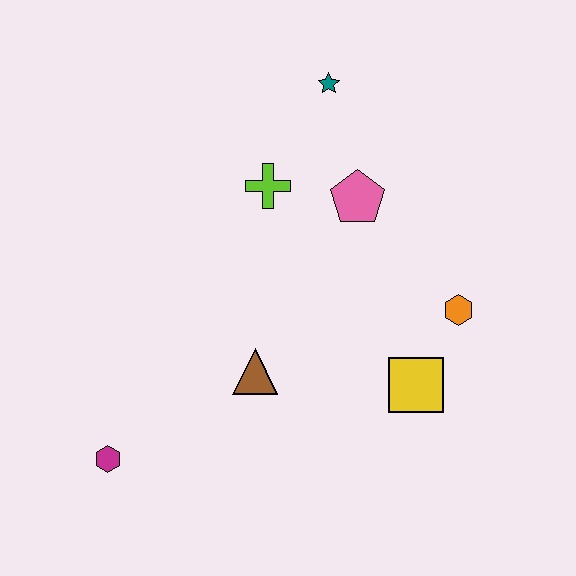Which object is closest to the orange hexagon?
The yellow square is closest to the orange hexagon.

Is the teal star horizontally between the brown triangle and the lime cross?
No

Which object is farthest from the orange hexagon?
The magenta hexagon is farthest from the orange hexagon.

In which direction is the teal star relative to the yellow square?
The teal star is above the yellow square.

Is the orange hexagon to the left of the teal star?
No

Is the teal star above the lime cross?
Yes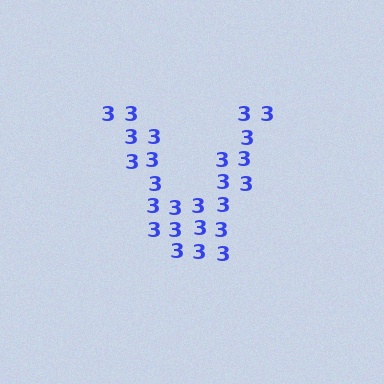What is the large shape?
The large shape is the letter V.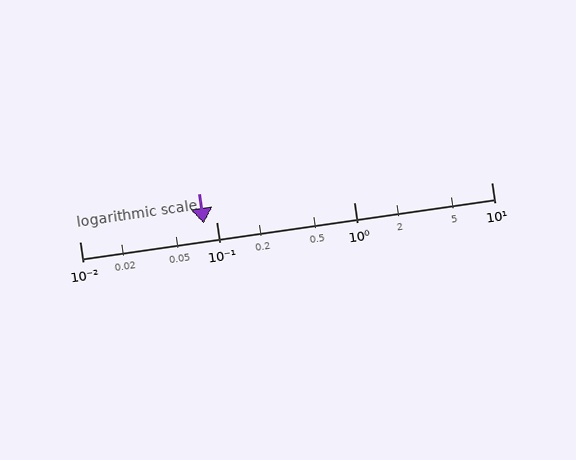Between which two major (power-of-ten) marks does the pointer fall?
The pointer is between 0.01 and 0.1.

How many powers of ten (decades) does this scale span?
The scale spans 3 decades, from 0.01 to 10.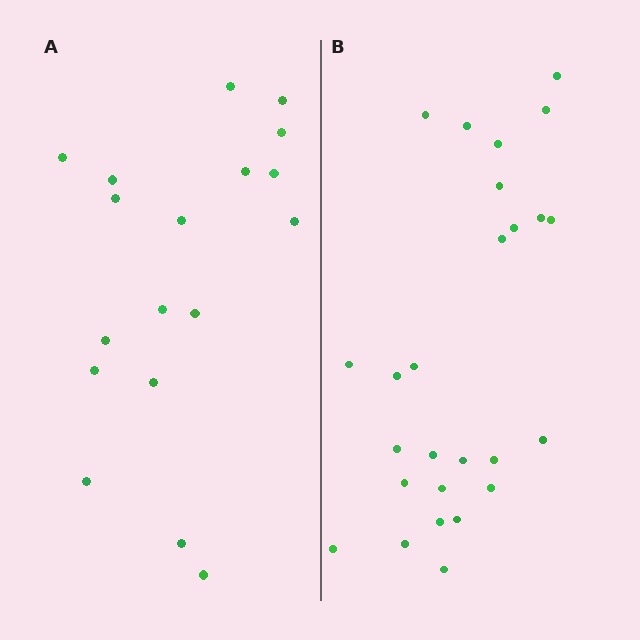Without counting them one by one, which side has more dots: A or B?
Region B (the right region) has more dots.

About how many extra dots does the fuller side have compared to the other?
Region B has roughly 8 or so more dots than region A.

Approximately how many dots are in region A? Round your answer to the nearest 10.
About 20 dots. (The exact count is 18, which rounds to 20.)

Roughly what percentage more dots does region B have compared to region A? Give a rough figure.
About 45% more.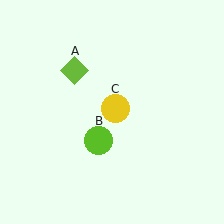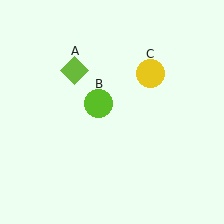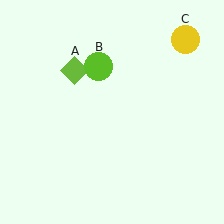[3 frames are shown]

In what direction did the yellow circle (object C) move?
The yellow circle (object C) moved up and to the right.